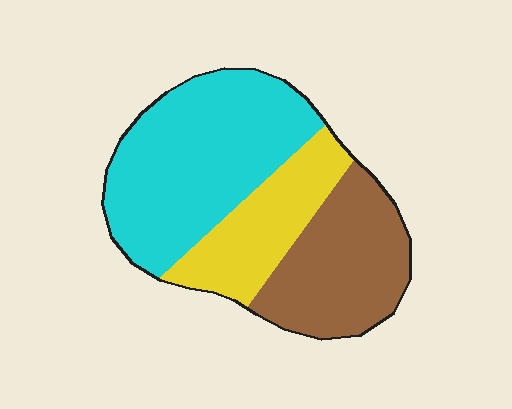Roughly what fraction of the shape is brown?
Brown covers 30% of the shape.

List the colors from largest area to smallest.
From largest to smallest: cyan, brown, yellow.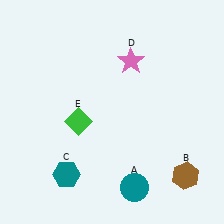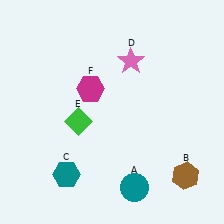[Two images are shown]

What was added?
A magenta hexagon (F) was added in Image 2.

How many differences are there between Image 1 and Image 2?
There is 1 difference between the two images.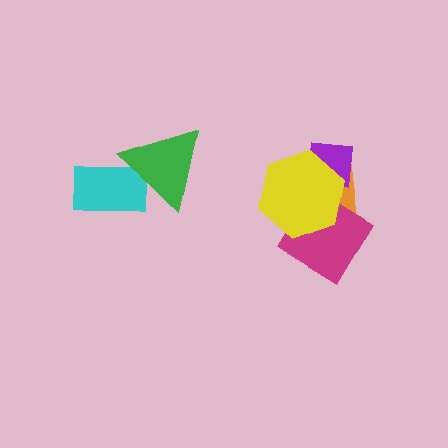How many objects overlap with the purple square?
2 objects overlap with the purple square.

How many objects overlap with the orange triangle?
3 objects overlap with the orange triangle.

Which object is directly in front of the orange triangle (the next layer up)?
The magenta diamond is directly in front of the orange triangle.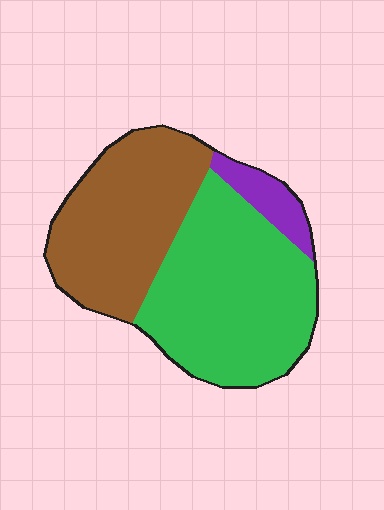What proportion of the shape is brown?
Brown covers 40% of the shape.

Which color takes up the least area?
Purple, at roughly 10%.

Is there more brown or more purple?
Brown.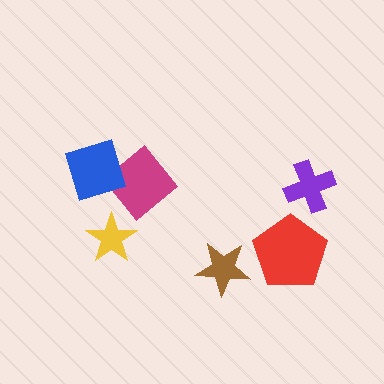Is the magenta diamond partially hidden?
Yes, it is partially covered by another shape.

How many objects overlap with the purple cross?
0 objects overlap with the purple cross.